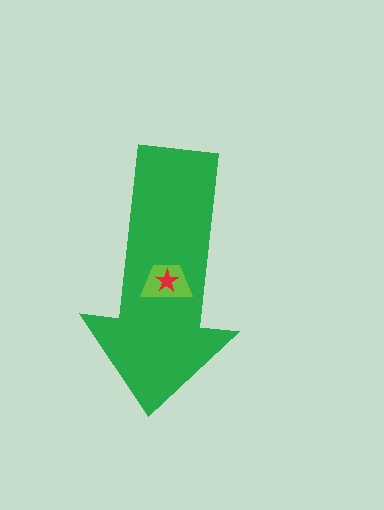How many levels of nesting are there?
3.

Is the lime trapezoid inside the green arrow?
Yes.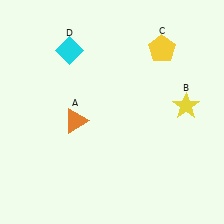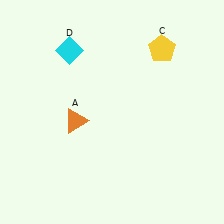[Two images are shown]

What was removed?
The yellow star (B) was removed in Image 2.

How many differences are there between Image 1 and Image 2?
There is 1 difference between the two images.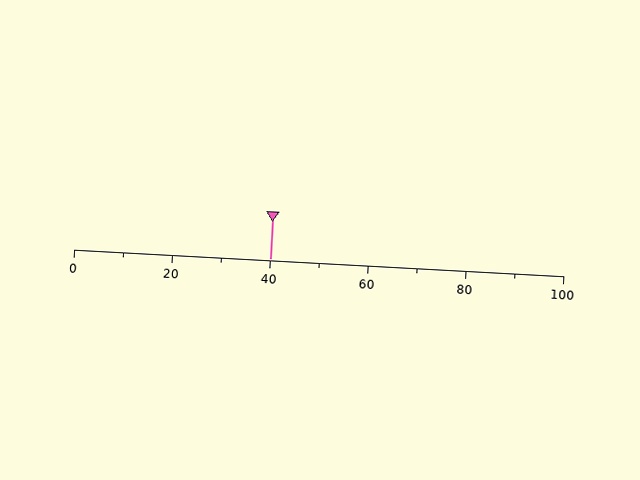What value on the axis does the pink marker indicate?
The marker indicates approximately 40.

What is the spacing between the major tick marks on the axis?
The major ticks are spaced 20 apart.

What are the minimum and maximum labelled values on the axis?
The axis runs from 0 to 100.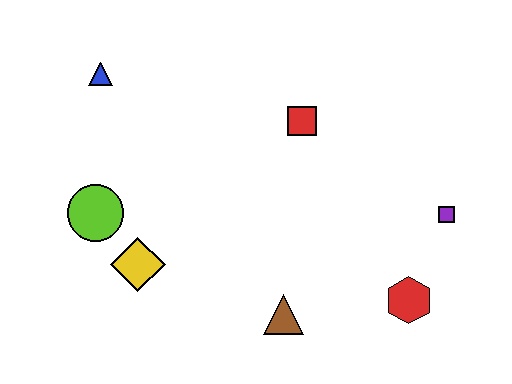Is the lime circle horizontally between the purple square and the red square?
No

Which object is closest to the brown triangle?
The red hexagon is closest to the brown triangle.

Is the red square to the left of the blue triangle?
No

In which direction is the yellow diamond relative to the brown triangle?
The yellow diamond is to the left of the brown triangle.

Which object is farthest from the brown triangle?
The blue triangle is farthest from the brown triangle.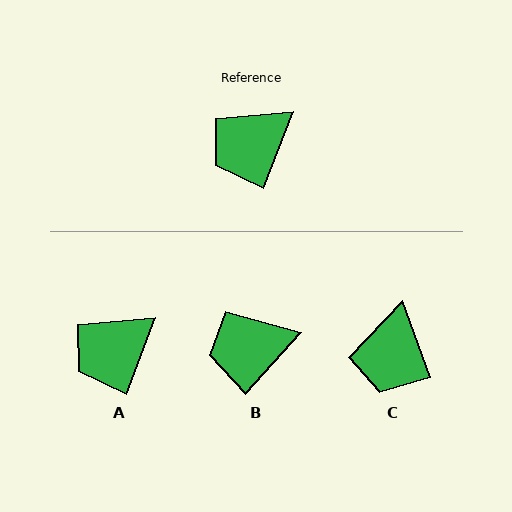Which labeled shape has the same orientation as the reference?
A.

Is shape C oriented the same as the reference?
No, it is off by about 41 degrees.